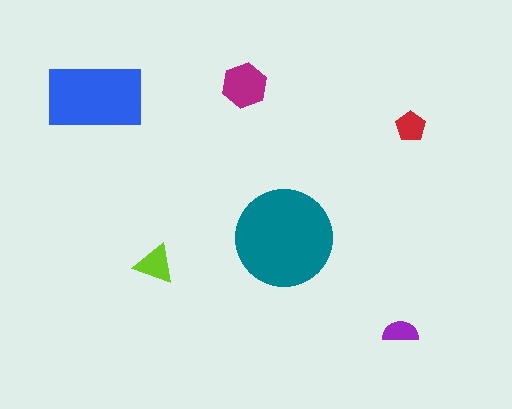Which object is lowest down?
The purple semicircle is bottommost.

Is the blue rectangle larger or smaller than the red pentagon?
Larger.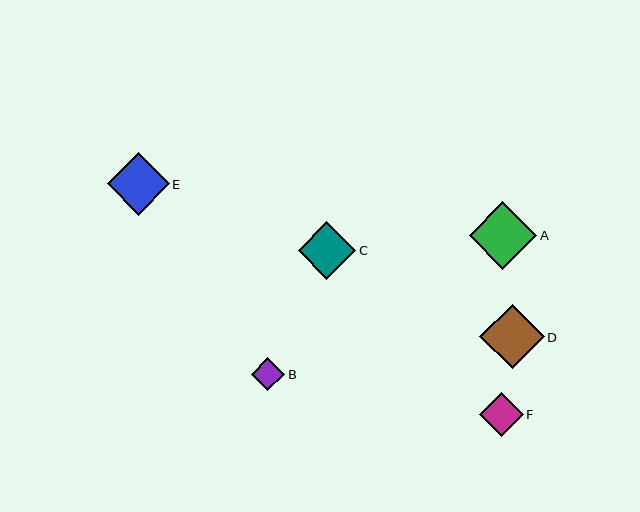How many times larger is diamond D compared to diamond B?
Diamond D is approximately 1.9 times the size of diamond B.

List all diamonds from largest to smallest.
From largest to smallest: A, D, E, C, F, B.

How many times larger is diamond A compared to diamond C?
Diamond A is approximately 1.2 times the size of diamond C.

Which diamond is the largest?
Diamond A is the largest with a size of approximately 68 pixels.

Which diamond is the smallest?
Diamond B is the smallest with a size of approximately 33 pixels.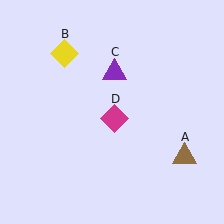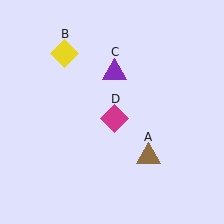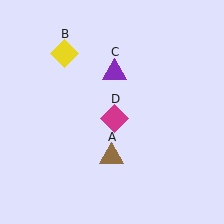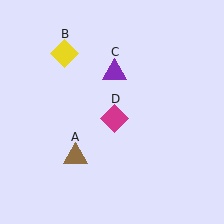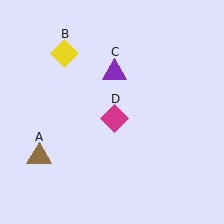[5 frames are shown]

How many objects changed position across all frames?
1 object changed position: brown triangle (object A).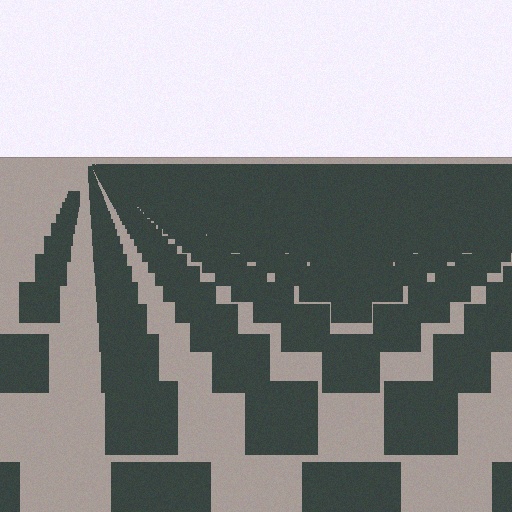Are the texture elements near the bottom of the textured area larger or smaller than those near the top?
Larger. Near the bottom, elements are closer to the viewer and appear at a bigger on-screen size.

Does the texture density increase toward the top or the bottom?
Density increases toward the top.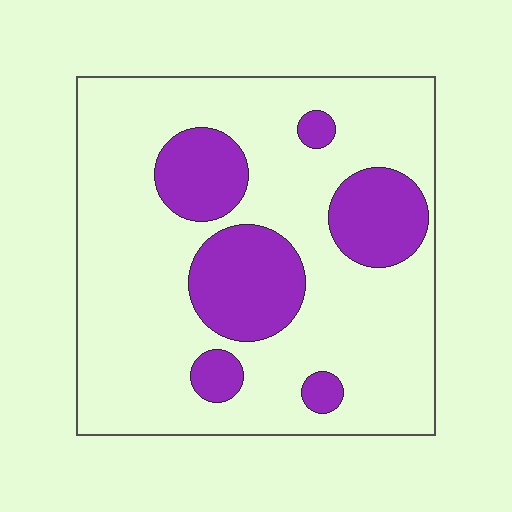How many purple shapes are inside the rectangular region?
6.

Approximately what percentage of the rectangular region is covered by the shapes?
Approximately 25%.